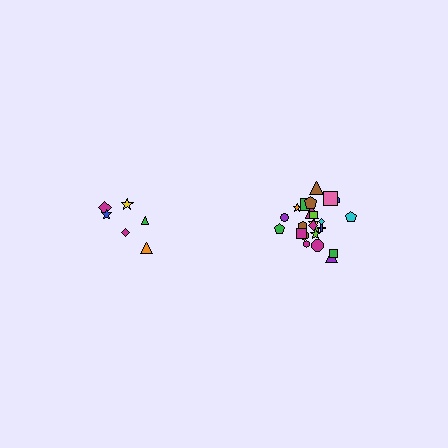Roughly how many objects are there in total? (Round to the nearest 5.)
Roughly 30 objects in total.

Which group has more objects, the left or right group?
The right group.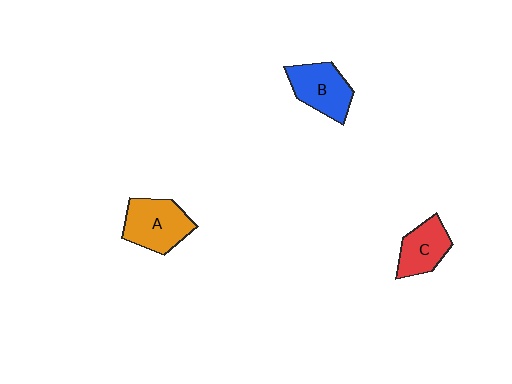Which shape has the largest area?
Shape A (orange).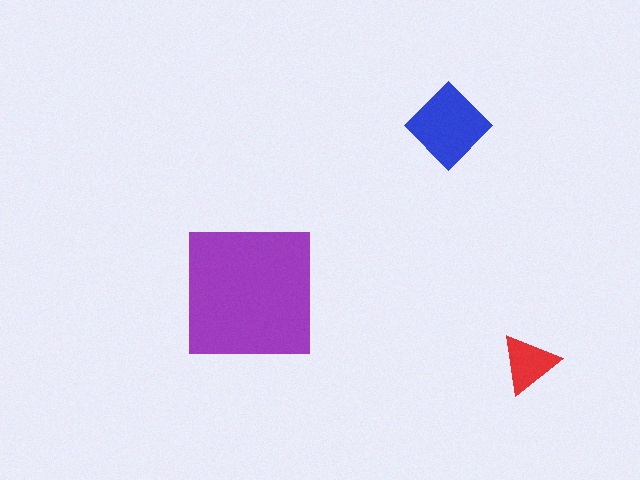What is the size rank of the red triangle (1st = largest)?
3rd.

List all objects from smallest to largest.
The red triangle, the blue diamond, the purple square.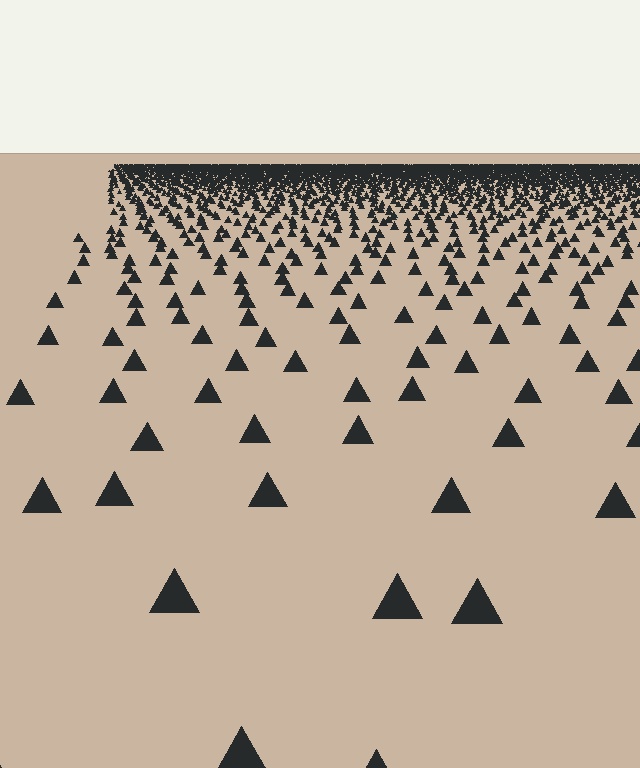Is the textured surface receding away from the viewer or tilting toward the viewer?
The surface is receding away from the viewer. Texture elements get smaller and denser toward the top.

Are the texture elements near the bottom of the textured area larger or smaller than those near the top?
Larger. Near the bottom, elements are closer to the viewer and appear at a bigger on-screen size.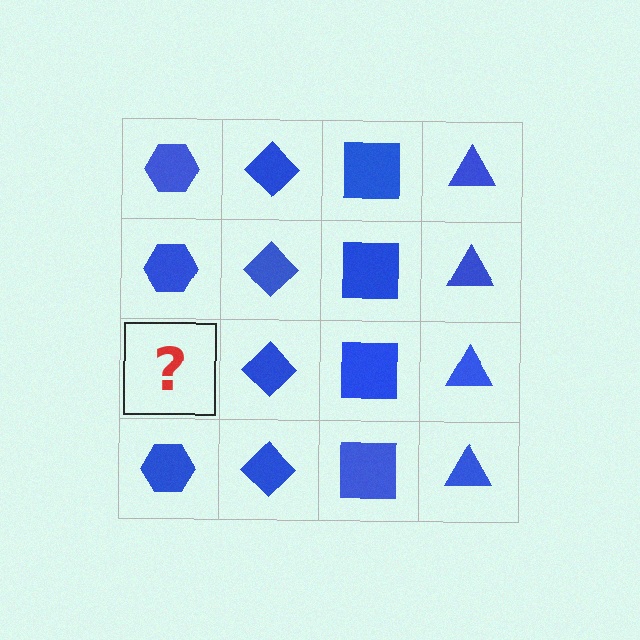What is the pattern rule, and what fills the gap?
The rule is that each column has a consistent shape. The gap should be filled with a blue hexagon.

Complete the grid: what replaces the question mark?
The question mark should be replaced with a blue hexagon.